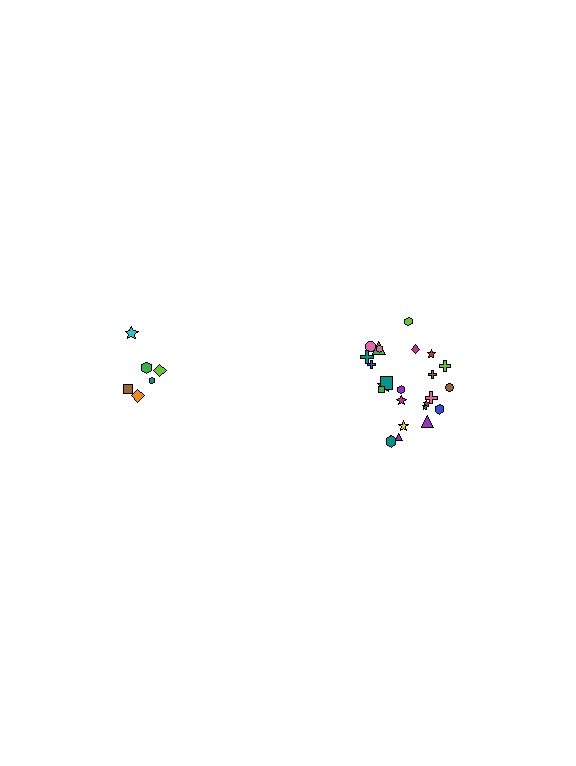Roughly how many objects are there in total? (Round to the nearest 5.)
Roughly 30 objects in total.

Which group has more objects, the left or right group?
The right group.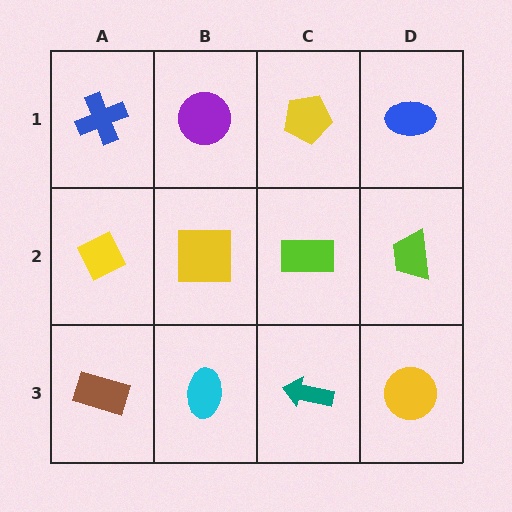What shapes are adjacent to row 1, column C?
A lime rectangle (row 2, column C), a purple circle (row 1, column B), a blue ellipse (row 1, column D).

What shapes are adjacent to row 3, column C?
A lime rectangle (row 2, column C), a cyan ellipse (row 3, column B), a yellow circle (row 3, column D).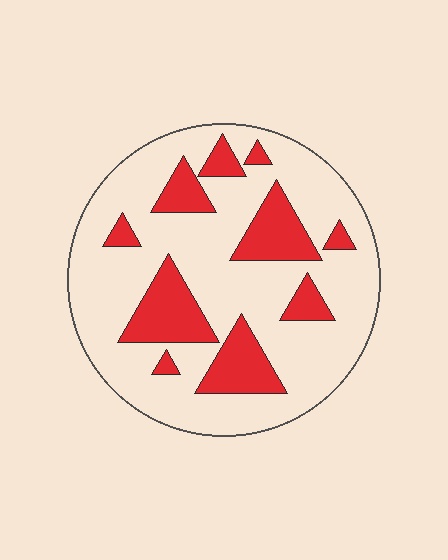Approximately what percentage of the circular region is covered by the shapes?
Approximately 25%.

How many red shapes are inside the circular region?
10.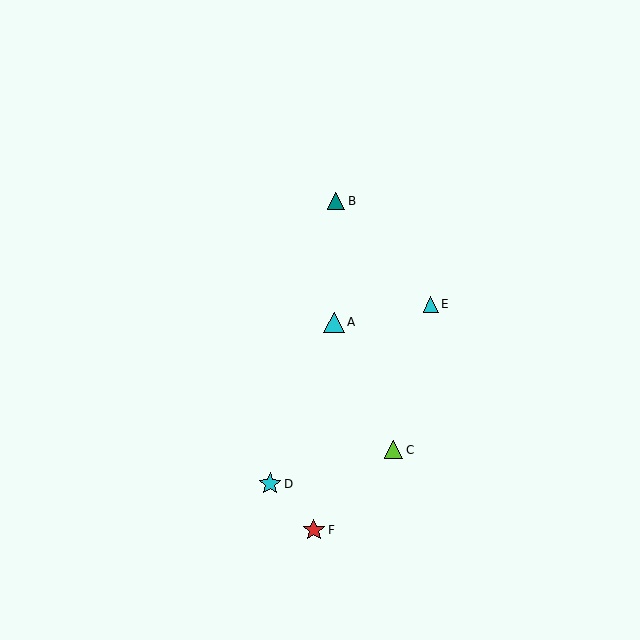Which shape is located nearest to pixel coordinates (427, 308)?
The cyan triangle (labeled E) at (431, 304) is nearest to that location.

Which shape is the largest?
The red star (labeled F) is the largest.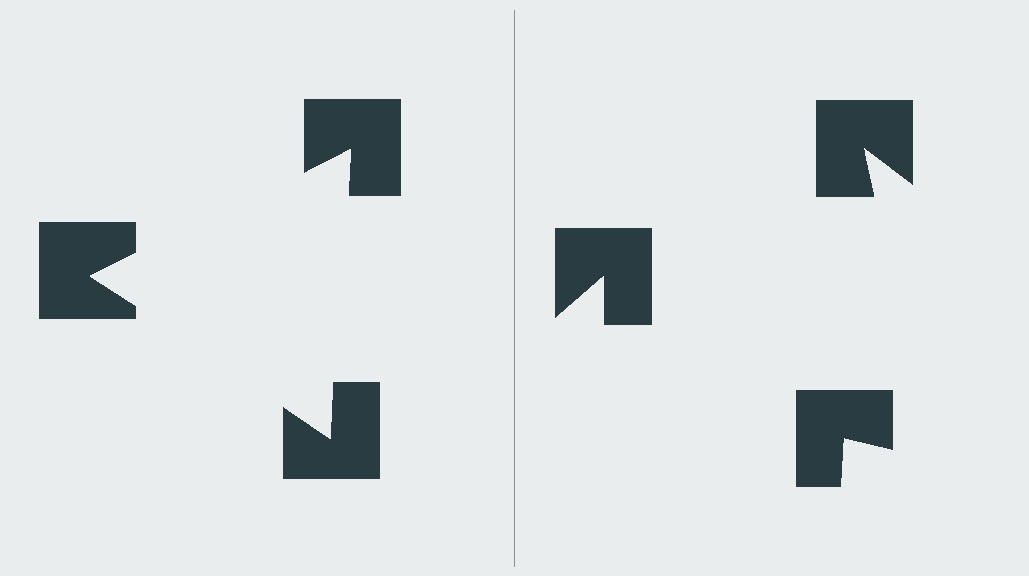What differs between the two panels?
The notched squares are positioned identically on both sides; only the wedge orientations differ. On the left they align to a triangle; on the right they are misaligned.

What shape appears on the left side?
An illusory triangle.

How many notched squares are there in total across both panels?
6 — 3 on each side.